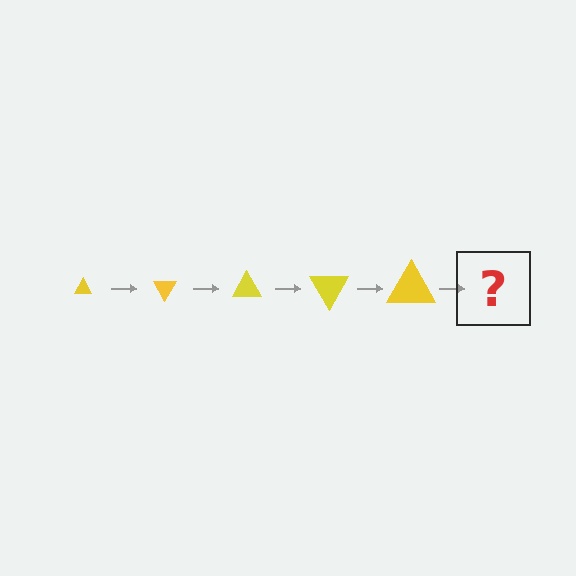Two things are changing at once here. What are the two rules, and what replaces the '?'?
The two rules are that the triangle grows larger each step and it rotates 60 degrees each step. The '?' should be a triangle, larger than the previous one and rotated 300 degrees from the start.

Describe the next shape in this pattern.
It should be a triangle, larger than the previous one and rotated 300 degrees from the start.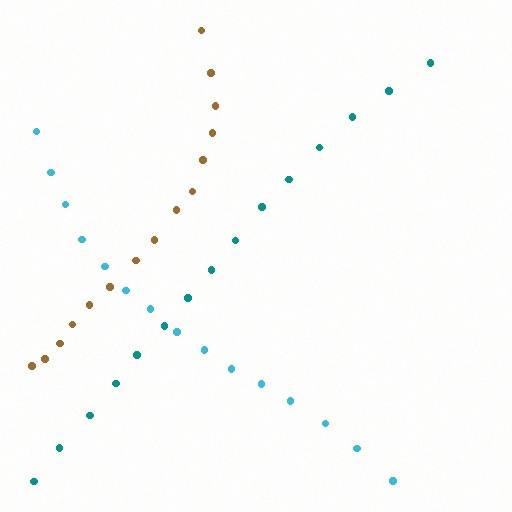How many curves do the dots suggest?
There are 3 distinct paths.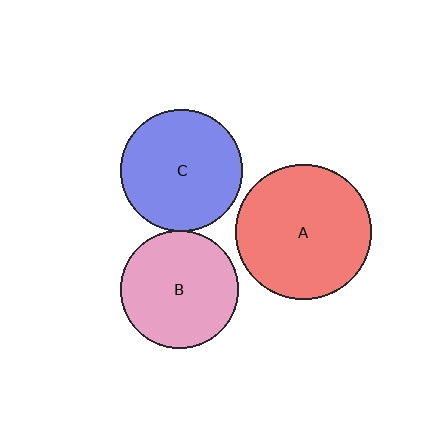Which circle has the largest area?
Circle A (red).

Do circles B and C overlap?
Yes.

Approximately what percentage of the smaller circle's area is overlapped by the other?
Approximately 5%.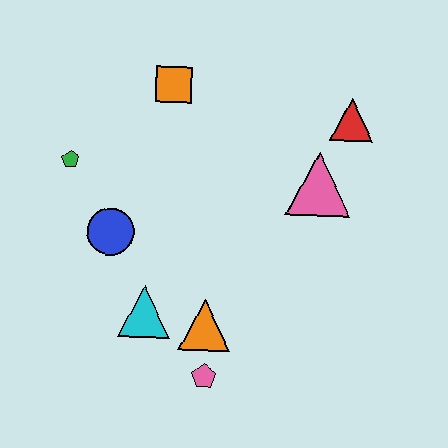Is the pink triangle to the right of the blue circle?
Yes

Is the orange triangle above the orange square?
No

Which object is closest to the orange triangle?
The pink pentagon is closest to the orange triangle.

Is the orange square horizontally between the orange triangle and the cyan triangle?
Yes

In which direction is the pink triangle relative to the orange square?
The pink triangle is to the right of the orange square.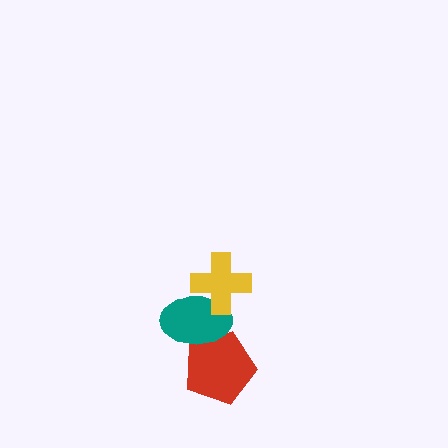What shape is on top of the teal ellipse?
The yellow cross is on top of the teal ellipse.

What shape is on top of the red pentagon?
The teal ellipse is on top of the red pentagon.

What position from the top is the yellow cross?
The yellow cross is 1st from the top.